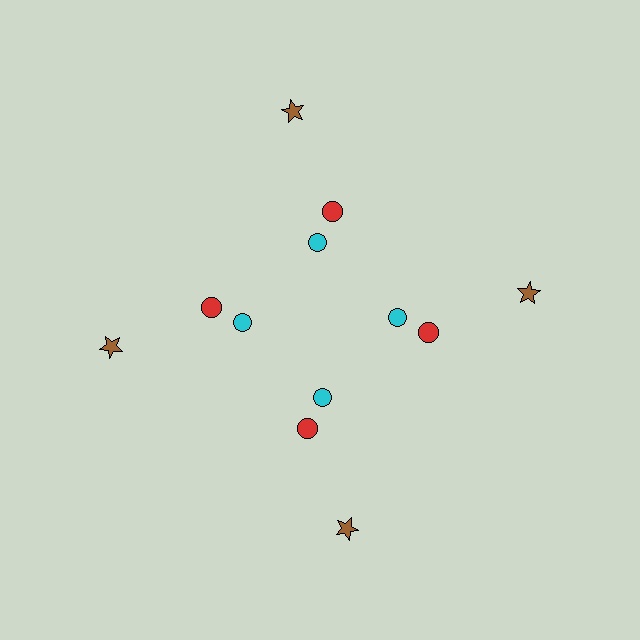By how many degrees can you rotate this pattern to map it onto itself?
The pattern maps onto itself every 90 degrees of rotation.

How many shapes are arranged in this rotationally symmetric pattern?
There are 12 shapes, arranged in 4 groups of 3.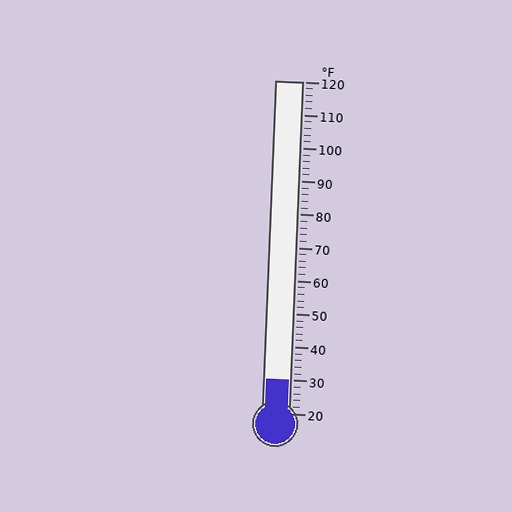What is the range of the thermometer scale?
The thermometer scale ranges from 20°F to 120°F.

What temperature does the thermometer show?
The thermometer shows approximately 30°F.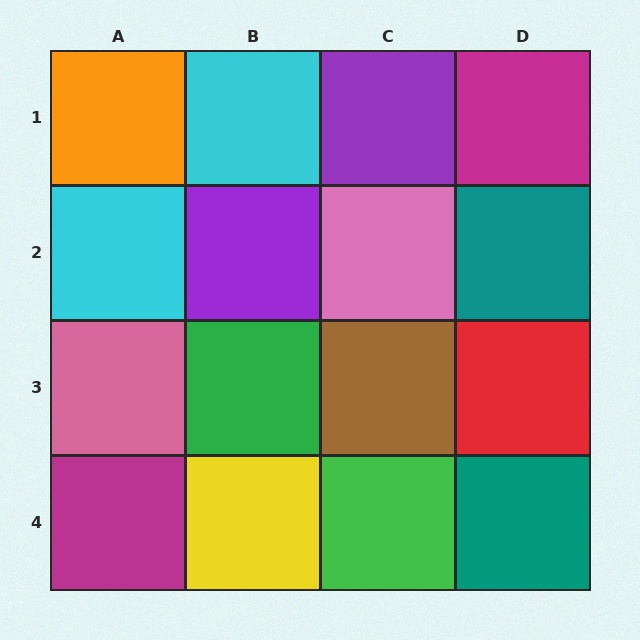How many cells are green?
2 cells are green.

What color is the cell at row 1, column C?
Purple.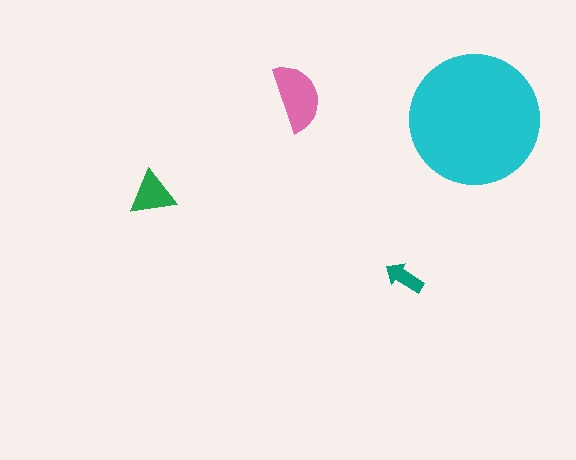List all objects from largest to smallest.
The cyan circle, the pink semicircle, the green triangle, the teal arrow.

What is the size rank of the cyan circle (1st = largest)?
1st.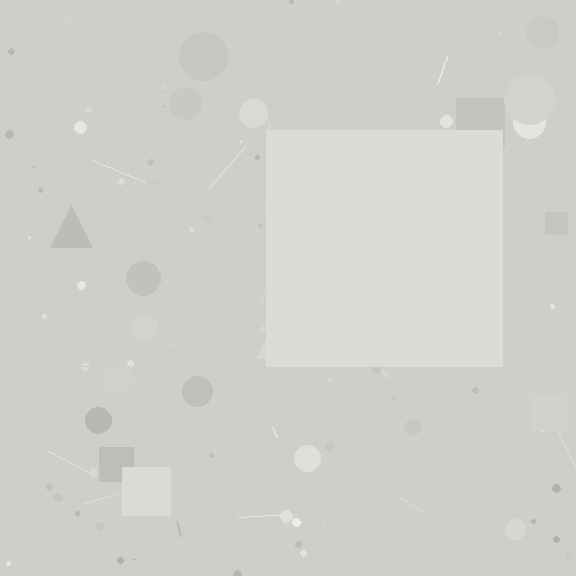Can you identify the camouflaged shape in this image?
The camouflaged shape is a square.